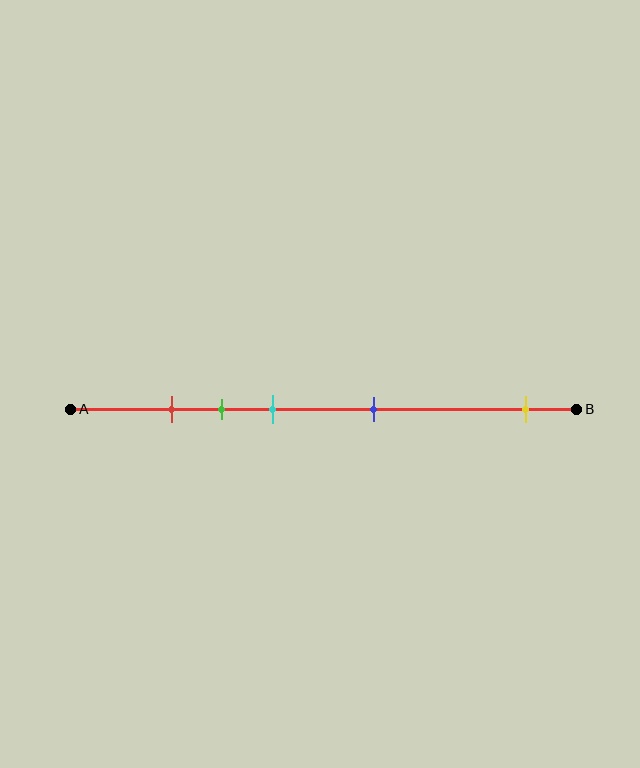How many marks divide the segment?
There are 5 marks dividing the segment.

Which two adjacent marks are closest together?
The red and green marks are the closest adjacent pair.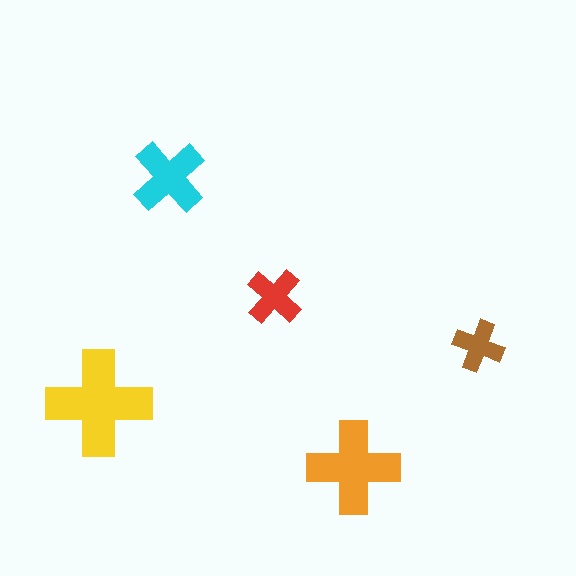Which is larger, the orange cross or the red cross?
The orange one.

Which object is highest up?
The cyan cross is topmost.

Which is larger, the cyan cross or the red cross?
The cyan one.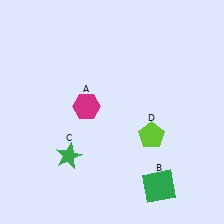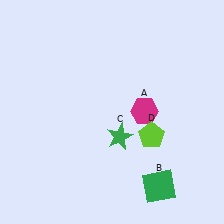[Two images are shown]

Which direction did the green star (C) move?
The green star (C) moved right.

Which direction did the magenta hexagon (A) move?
The magenta hexagon (A) moved right.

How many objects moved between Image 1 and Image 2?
2 objects moved between the two images.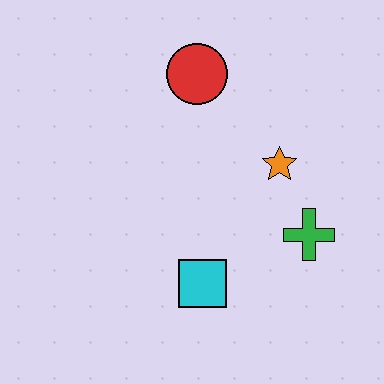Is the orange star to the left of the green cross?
Yes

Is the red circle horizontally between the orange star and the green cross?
No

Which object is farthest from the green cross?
The red circle is farthest from the green cross.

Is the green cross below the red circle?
Yes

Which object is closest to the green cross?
The orange star is closest to the green cross.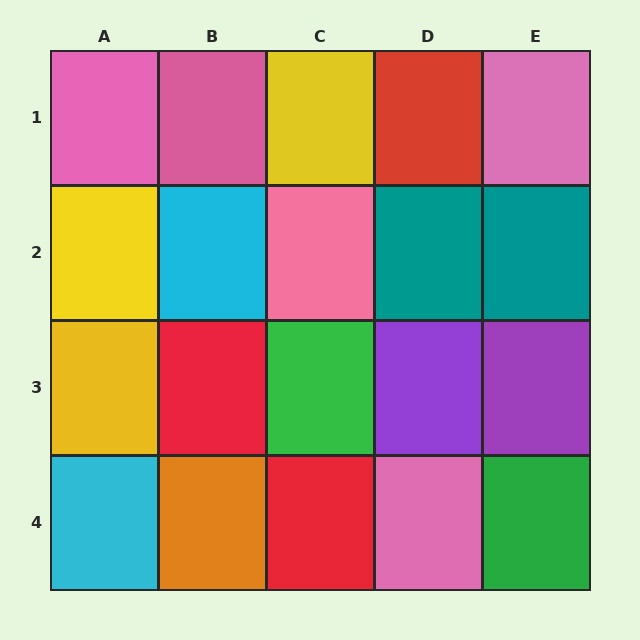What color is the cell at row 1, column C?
Yellow.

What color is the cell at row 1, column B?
Pink.